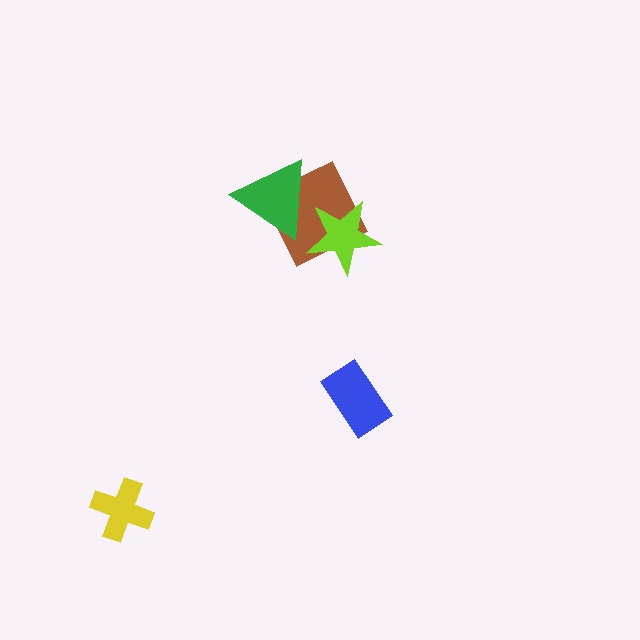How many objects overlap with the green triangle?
2 objects overlap with the green triangle.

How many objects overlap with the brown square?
2 objects overlap with the brown square.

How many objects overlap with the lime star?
2 objects overlap with the lime star.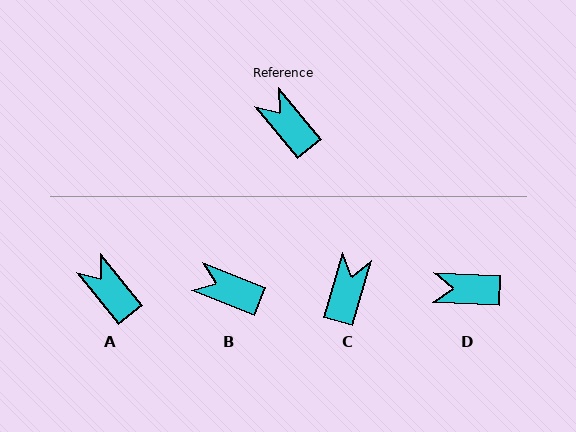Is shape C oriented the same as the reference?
No, it is off by about 55 degrees.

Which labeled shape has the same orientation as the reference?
A.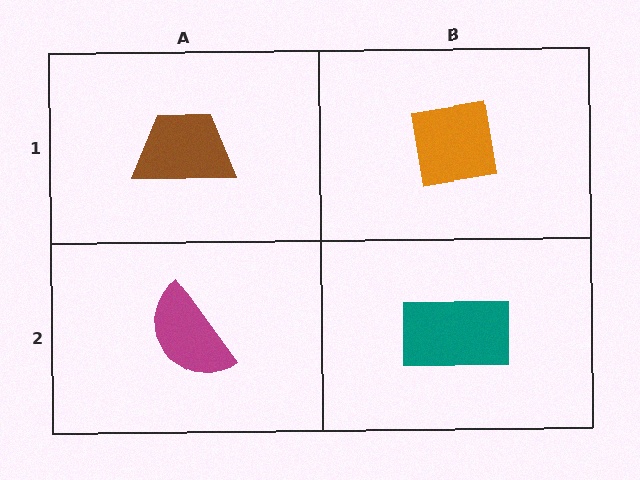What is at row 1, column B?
An orange square.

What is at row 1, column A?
A brown trapezoid.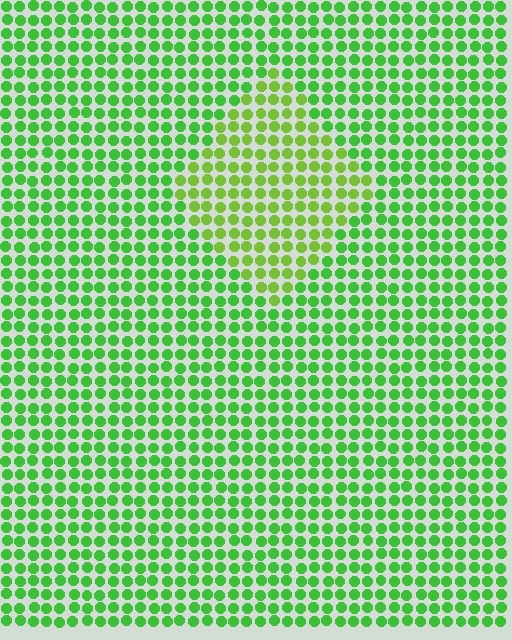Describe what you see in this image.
The image is filled with small green elements in a uniform arrangement. A diamond-shaped region is visible where the elements are tinted to a slightly different hue, forming a subtle color boundary.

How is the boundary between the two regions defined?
The boundary is defined purely by a slight shift in hue (about 26 degrees). Spacing, size, and orientation are identical on both sides.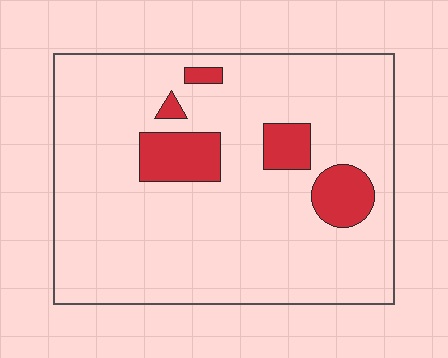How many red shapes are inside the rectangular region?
5.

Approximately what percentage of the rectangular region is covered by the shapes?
Approximately 10%.